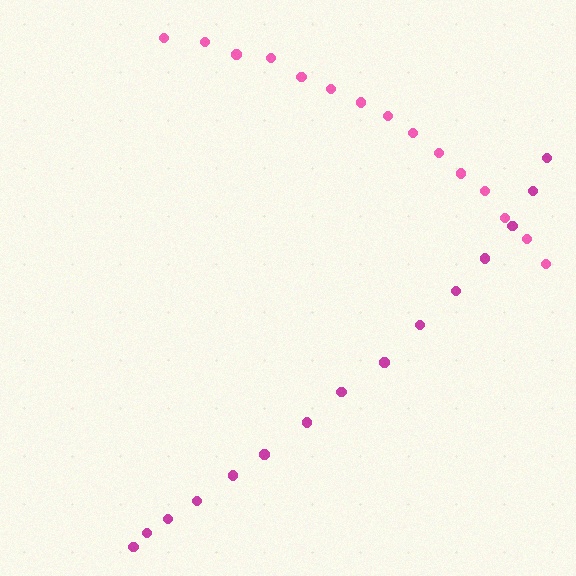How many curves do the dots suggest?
There are 2 distinct paths.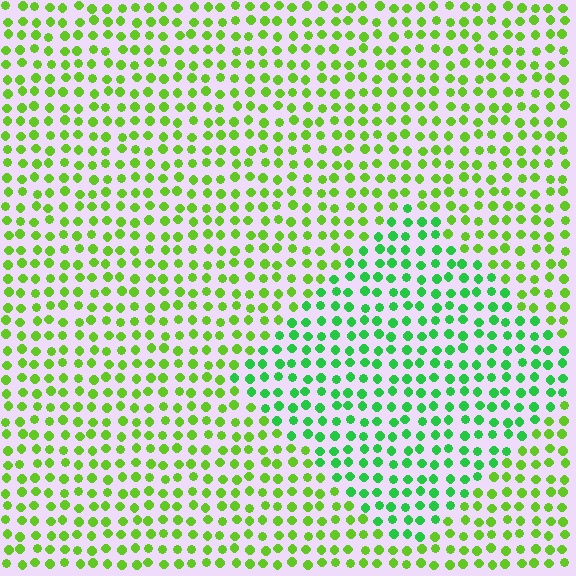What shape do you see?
I see a diamond.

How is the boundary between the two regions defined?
The boundary is defined purely by a slight shift in hue (about 34 degrees). Spacing, size, and orientation are identical on both sides.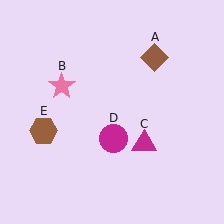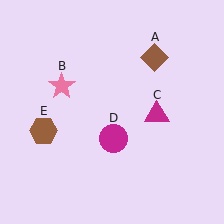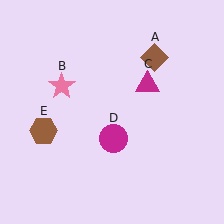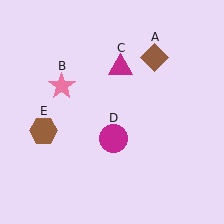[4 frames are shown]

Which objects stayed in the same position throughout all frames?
Brown diamond (object A) and pink star (object B) and magenta circle (object D) and brown hexagon (object E) remained stationary.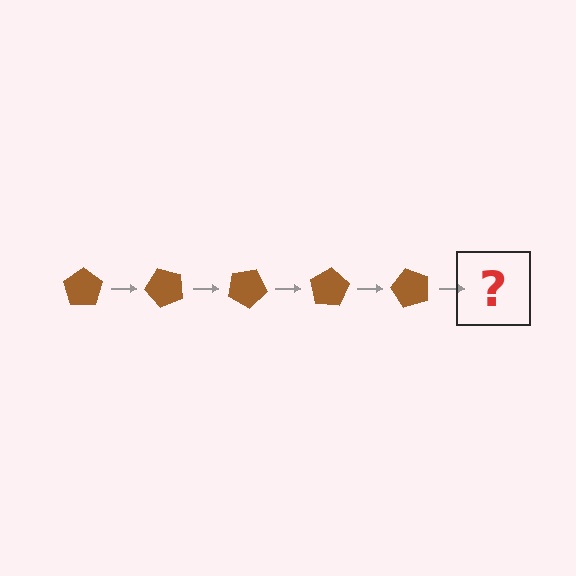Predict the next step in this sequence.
The next step is a brown pentagon rotated 250 degrees.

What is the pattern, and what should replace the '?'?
The pattern is that the pentagon rotates 50 degrees each step. The '?' should be a brown pentagon rotated 250 degrees.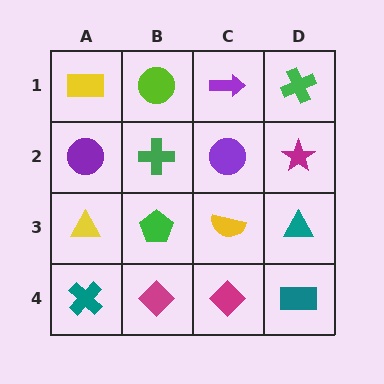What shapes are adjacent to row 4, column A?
A yellow triangle (row 3, column A), a magenta diamond (row 4, column B).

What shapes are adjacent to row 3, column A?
A purple circle (row 2, column A), a teal cross (row 4, column A), a green pentagon (row 3, column B).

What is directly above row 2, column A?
A yellow rectangle.